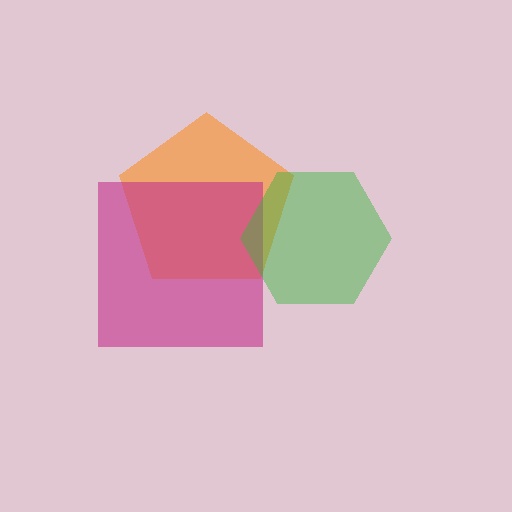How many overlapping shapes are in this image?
There are 3 overlapping shapes in the image.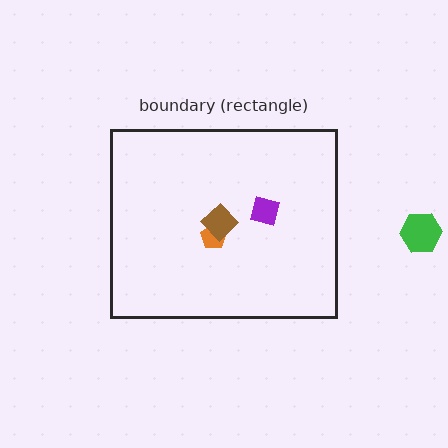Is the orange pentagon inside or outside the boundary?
Inside.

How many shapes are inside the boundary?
3 inside, 1 outside.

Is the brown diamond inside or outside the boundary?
Inside.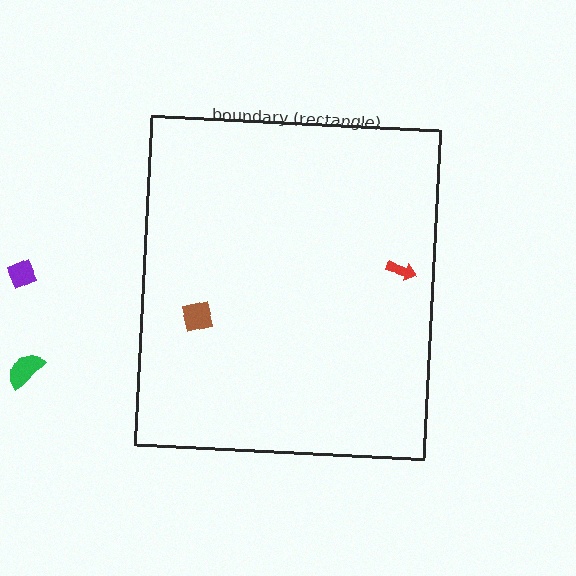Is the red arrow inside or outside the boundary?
Inside.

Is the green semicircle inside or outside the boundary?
Outside.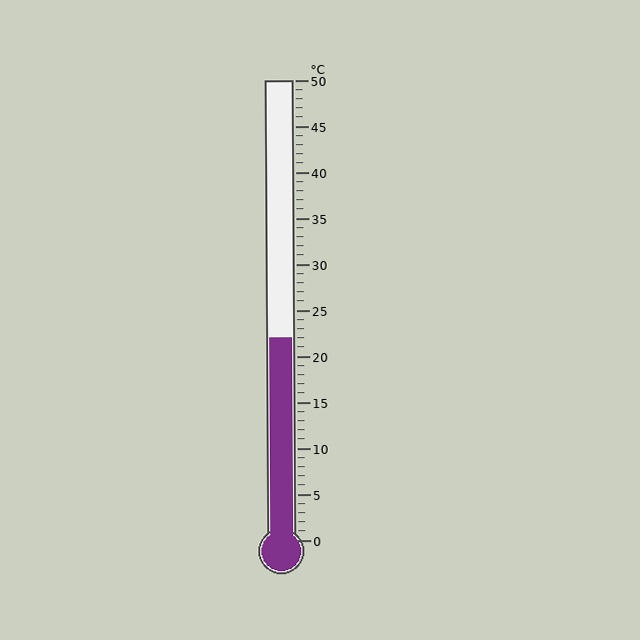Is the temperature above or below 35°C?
The temperature is below 35°C.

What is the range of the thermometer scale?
The thermometer scale ranges from 0°C to 50°C.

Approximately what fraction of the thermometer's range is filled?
The thermometer is filled to approximately 45% of its range.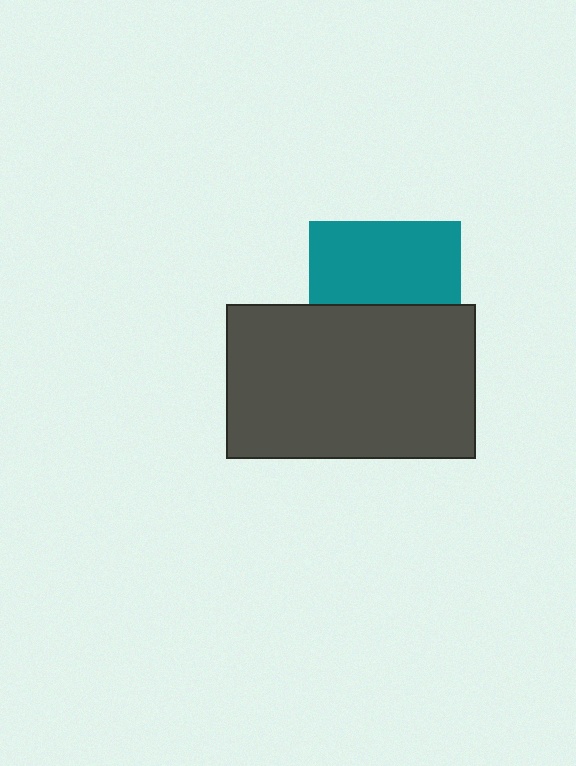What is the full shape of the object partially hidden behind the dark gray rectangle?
The partially hidden object is a teal square.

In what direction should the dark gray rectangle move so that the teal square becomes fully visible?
The dark gray rectangle should move down. That is the shortest direction to clear the overlap and leave the teal square fully visible.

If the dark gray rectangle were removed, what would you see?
You would see the complete teal square.